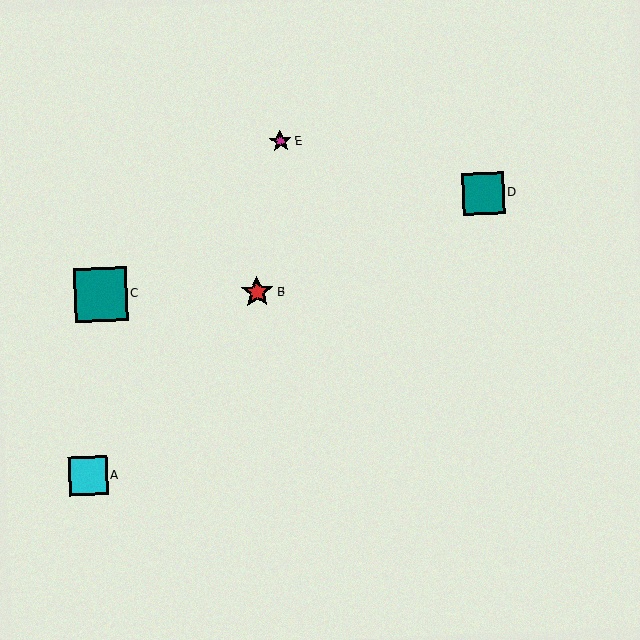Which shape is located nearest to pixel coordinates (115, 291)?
The teal square (labeled C) at (101, 295) is nearest to that location.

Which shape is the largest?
The teal square (labeled C) is the largest.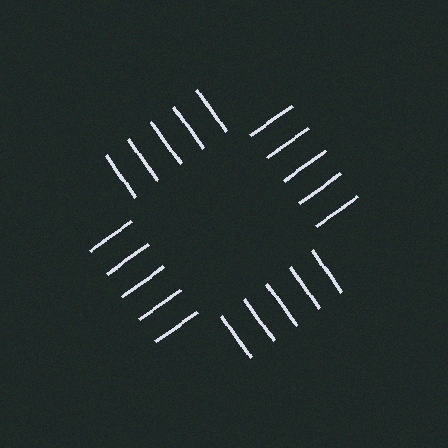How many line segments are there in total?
20 — 5 along each of the 4 edges.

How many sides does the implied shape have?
4 sides — the line-ends trace a square.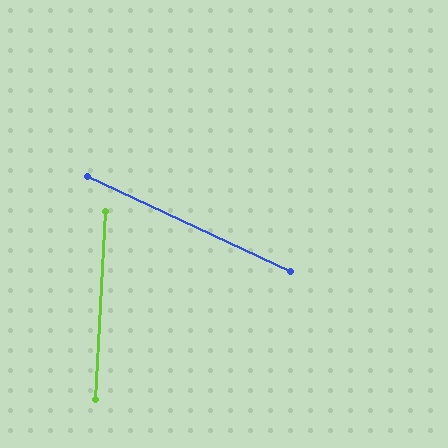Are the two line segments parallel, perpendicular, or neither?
Neither parallel nor perpendicular — they differ by about 68°.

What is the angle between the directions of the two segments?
Approximately 68 degrees.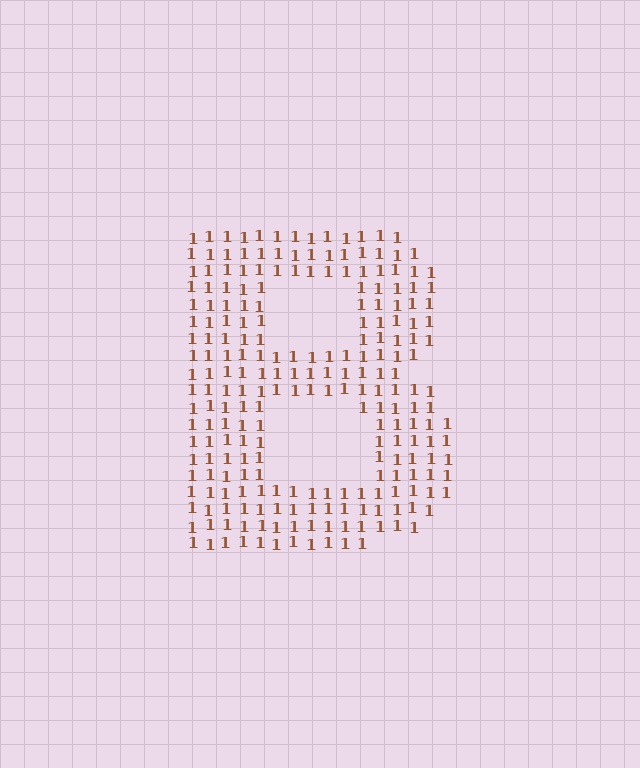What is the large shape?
The large shape is the letter B.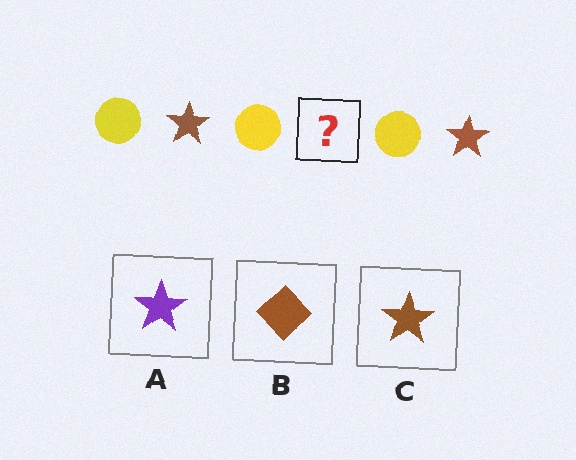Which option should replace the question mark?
Option C.